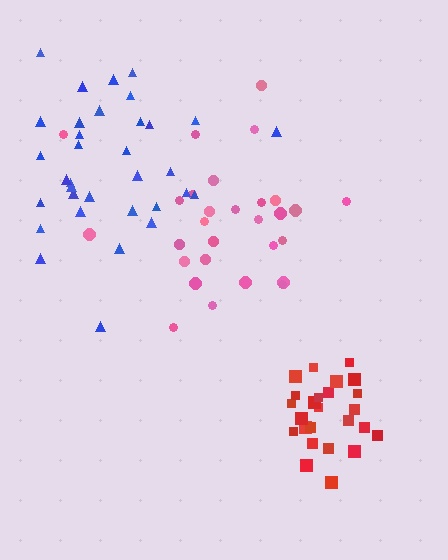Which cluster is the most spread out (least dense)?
Blue.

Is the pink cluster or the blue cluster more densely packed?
Pink.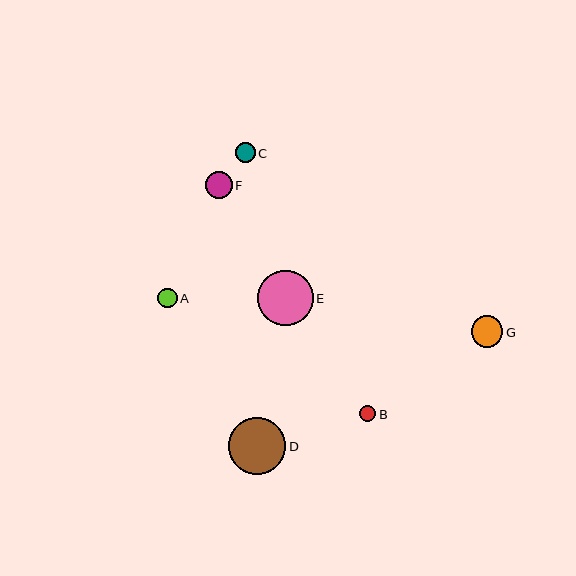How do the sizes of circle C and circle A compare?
Circle C and circle A are approximately the same size.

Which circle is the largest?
Circle D is the largest with a size of approximately 57 pixels.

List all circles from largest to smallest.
From largest to smallest: D, E, G, F, C, A, B.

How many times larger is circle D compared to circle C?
Circle D is approximately 2.8 times the size of circle C.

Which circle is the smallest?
Circle B is the smallest with a size of approximately 16 pixels.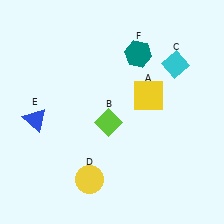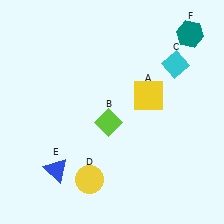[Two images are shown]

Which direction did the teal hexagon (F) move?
The teal hexagon (F) moved right.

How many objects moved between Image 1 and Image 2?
2 objects moved between the two images.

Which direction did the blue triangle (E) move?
The blue triangle (E) moved down.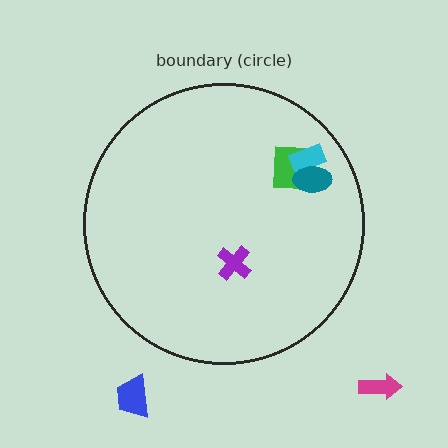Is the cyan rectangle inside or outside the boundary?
Inside.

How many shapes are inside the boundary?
4 inside, 2 outside.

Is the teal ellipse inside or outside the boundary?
Inside.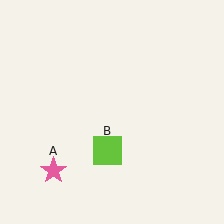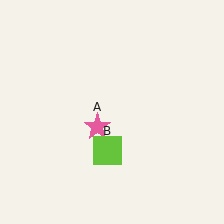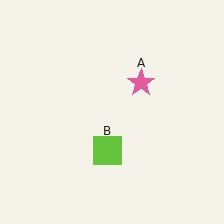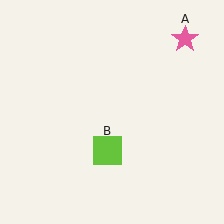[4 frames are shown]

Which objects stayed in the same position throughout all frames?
Lime square (object B) remained stationary.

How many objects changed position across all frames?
1 object changed position: pink star (object A).